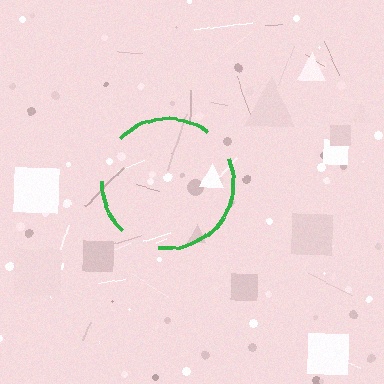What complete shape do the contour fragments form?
The contour fragments form a circle.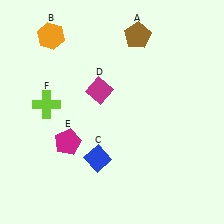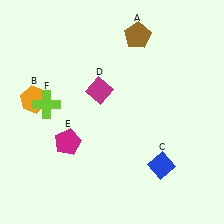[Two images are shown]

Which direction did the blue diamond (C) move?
The blue diamond (C) moved right.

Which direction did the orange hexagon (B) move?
The orange hexagon (B) moved down.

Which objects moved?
The objects that moved are: the orange hexagon (B), the blue diamond (C).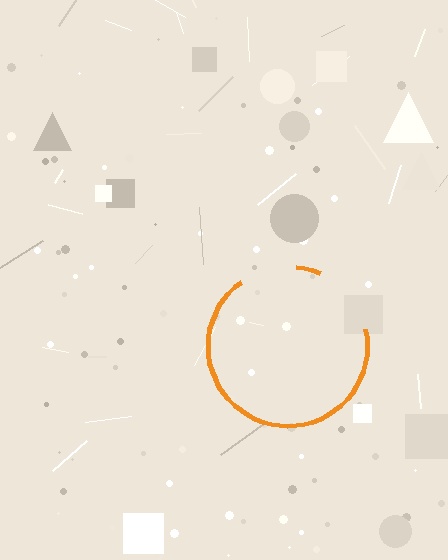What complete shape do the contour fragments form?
The contour fragments form a circle.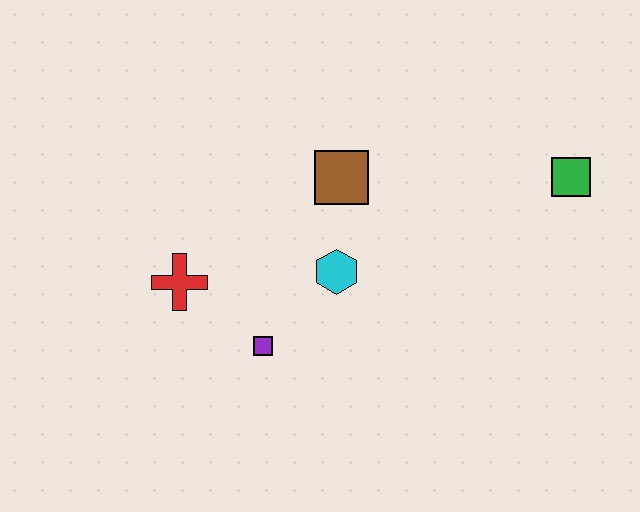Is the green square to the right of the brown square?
Yes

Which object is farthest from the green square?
The red cross is farthest from the green square.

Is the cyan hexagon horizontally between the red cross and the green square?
Yes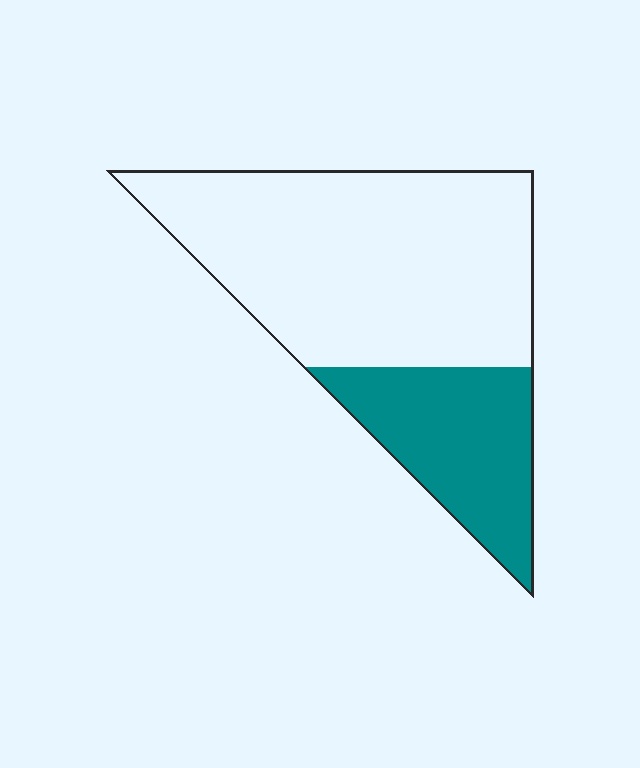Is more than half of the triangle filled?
No.